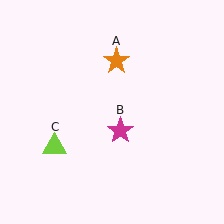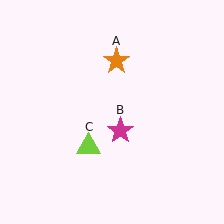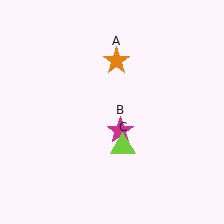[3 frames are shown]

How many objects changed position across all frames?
1 object changed position: lime triangle (object C).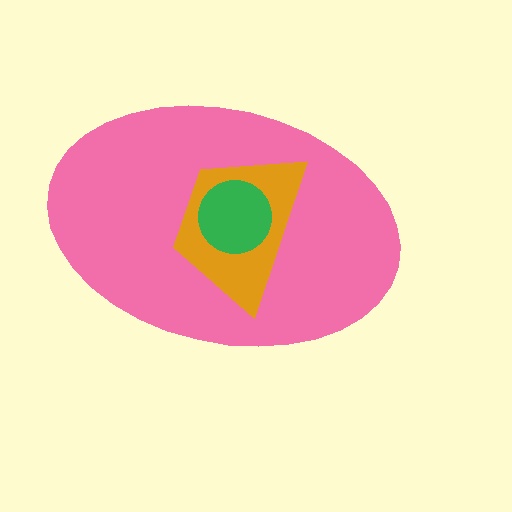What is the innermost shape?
The green circle.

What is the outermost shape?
The pink ellipse.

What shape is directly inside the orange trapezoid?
The green circle.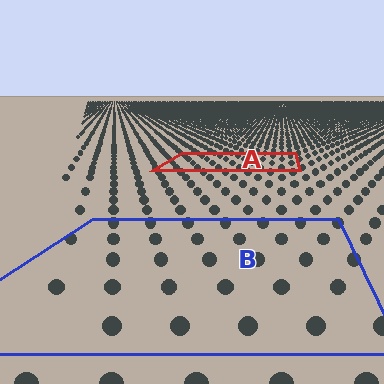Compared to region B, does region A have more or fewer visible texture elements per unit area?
Region A has more texture elements per unit area — they are packed more densely because it is farther away.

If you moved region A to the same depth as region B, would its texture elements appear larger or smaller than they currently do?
They would appear larger. At a closer depth, the same texture elements are projected at a bigger on-screen size.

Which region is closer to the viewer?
Region B is closer. The texture elements there are larger and more spread out.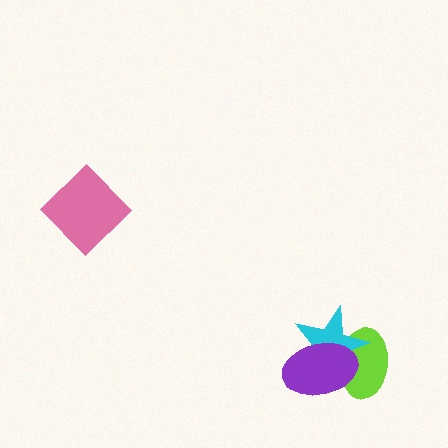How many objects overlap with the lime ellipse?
2 objects overlap with the lime ellipse.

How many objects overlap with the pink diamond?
0 objects overlap with the pink diamond.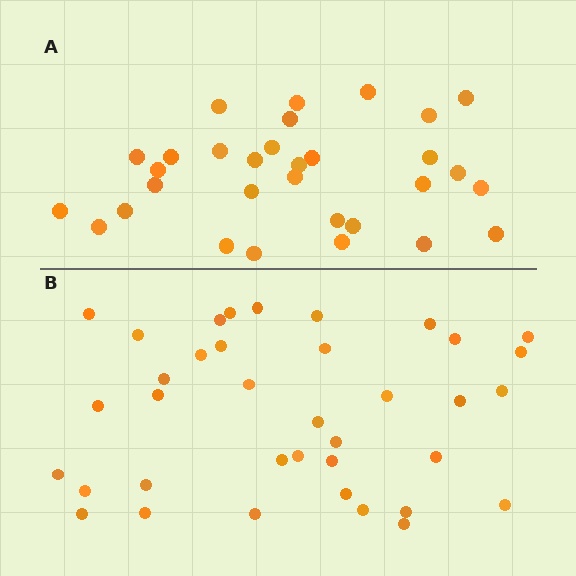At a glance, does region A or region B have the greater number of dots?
Region B (the bottom region) has more dots.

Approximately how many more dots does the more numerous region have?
Region B has about 6 more dots than region A.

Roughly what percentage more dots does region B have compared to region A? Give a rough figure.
About 20% more.